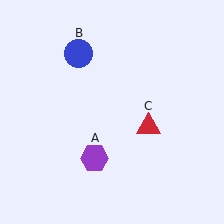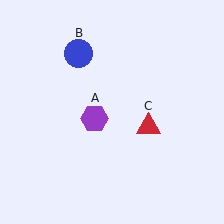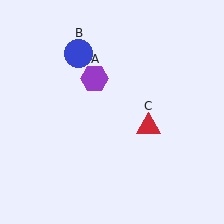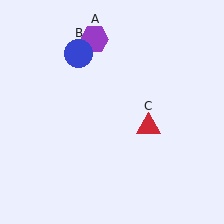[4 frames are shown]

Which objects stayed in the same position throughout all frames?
Blue circle (object B) and red triangle (object C) remained stationary.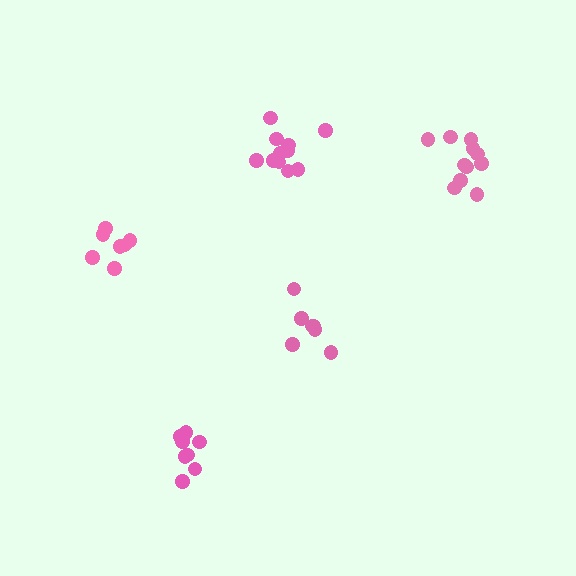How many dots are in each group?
Group 1: 11 dots, Group 2: 7 dots, Group 3: 9 dots, Group 4: 11 dots, Group 5: 7 dots (45 total).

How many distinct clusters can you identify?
There are 5 distinct clusters.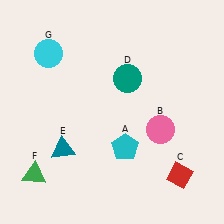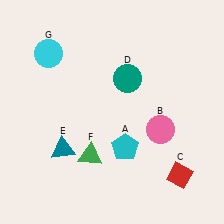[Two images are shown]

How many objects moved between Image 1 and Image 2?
1 object moved between the two images.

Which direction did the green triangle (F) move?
The green triangle (F) moved right.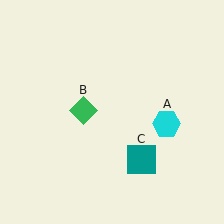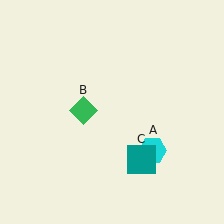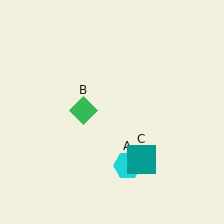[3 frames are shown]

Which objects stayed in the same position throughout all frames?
Green diamond (object B) and teal square (object C) remained stationary.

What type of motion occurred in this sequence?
The cyan hexagon (object A) rotated clockwise around the center of the scene.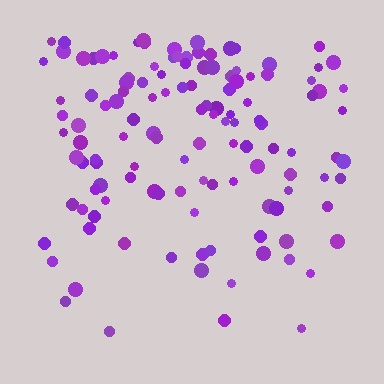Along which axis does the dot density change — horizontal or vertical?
Vertical.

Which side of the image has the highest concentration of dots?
The top.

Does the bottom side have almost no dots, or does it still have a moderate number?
Still a moderate number, just noticeably fewer than the top.